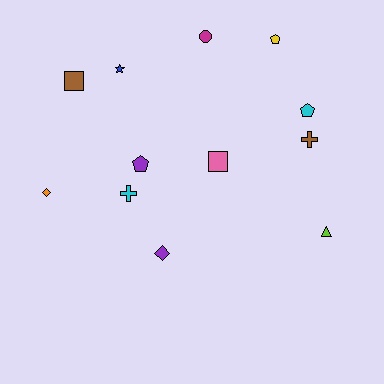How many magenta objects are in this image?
There is 1 magenta object.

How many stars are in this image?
There is 1 star.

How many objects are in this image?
There are 12 objects.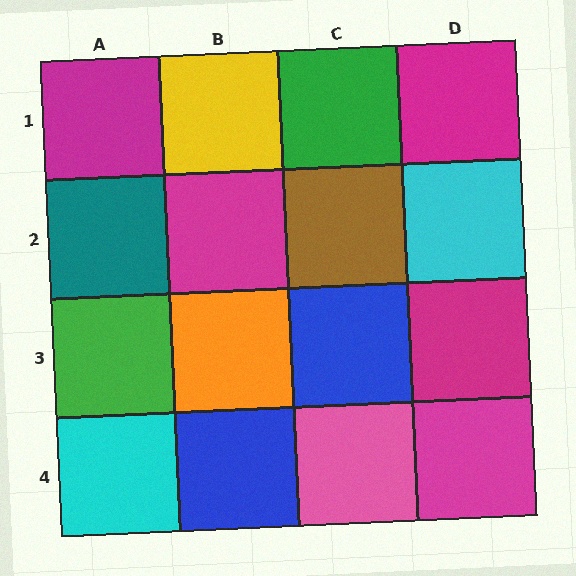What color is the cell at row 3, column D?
Magenta.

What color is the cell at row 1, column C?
Green.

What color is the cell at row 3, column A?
Green.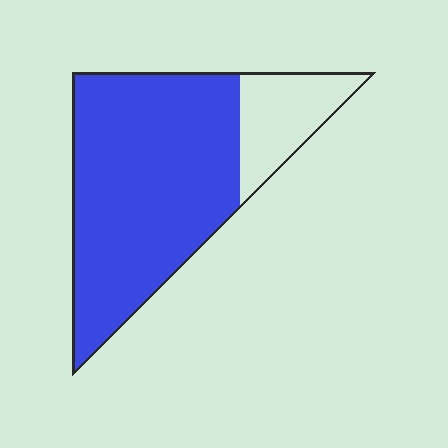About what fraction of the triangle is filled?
About four fifths (4/5).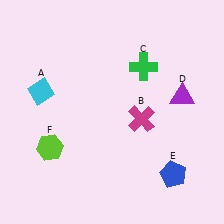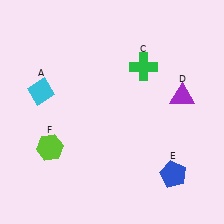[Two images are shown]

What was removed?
The magenta cross (B) was removed in Image 2.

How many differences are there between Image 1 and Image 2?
There is 1 difference between the two images.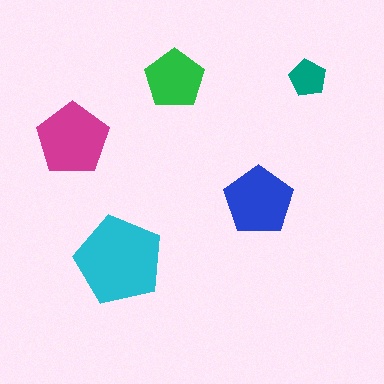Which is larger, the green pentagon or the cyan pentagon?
The cyan one.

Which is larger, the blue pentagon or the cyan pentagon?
The cyan one.